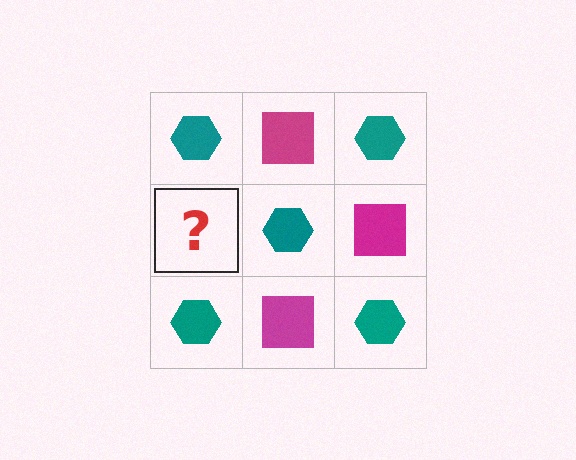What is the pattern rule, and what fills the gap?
The rule is that it alternates teal hexagon and magenta square in a checkerboard pattern. The gap should be filled with a magenta square.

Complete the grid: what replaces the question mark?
The question mark should be replaced with a magenta square.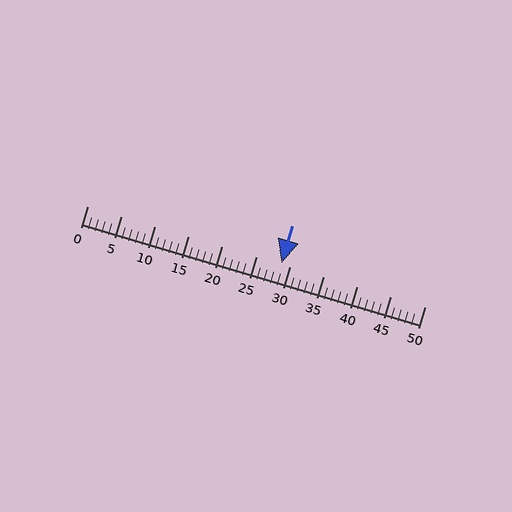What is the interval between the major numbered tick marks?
The major tick marks are spaced 5 units apart.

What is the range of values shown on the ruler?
The ruler shows values from 0 to 50.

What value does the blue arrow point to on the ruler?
The blue arrow points to approximately 29.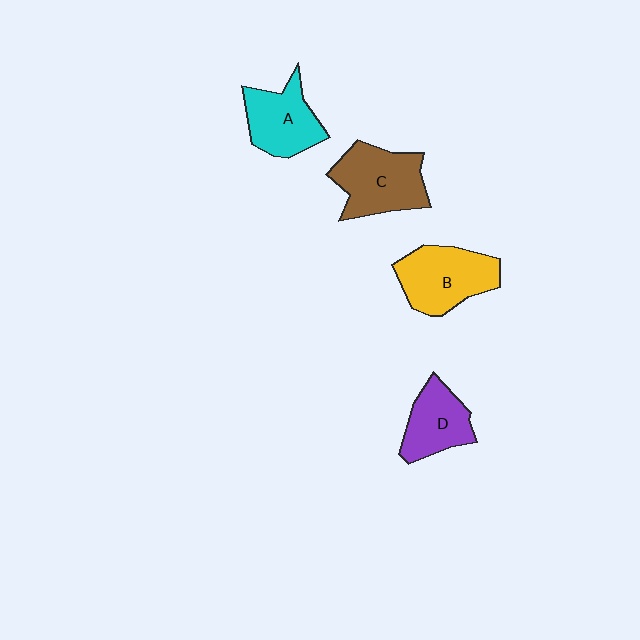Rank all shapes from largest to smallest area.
From largest to smallest: C (brown), B (yellow), A (cyan), D (purple).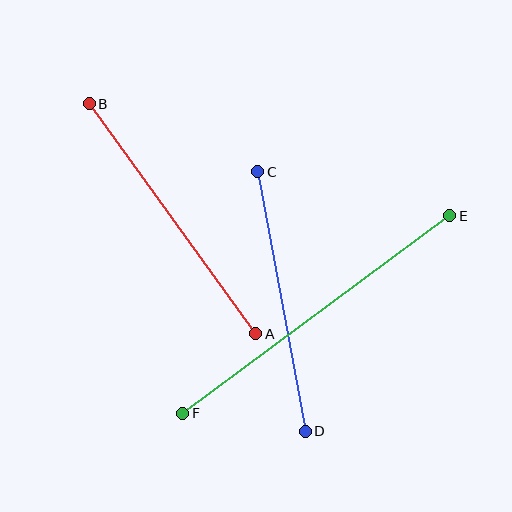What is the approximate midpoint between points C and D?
The midpoint is at approximately (281, 302) pixels.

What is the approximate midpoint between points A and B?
The midpoint is at approximately (172, 219) pixels.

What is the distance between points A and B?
The distance is approximately 284 pixels.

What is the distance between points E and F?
The distance is approximately 332 pixels.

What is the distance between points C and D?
The distance is approximately 264 pixels.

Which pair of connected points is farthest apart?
Points E and F are farthest apart.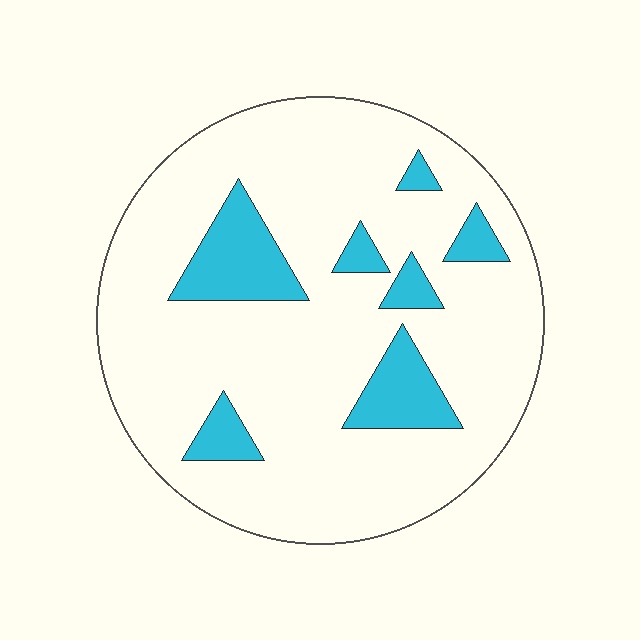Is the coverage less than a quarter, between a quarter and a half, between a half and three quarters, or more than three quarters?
Less than a quarter.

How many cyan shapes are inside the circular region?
7.